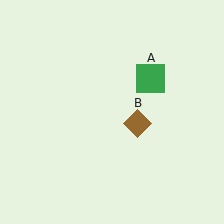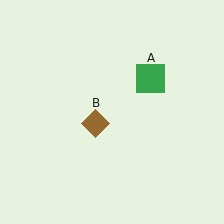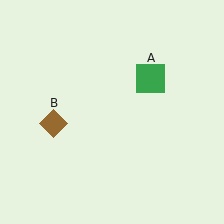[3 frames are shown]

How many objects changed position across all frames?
1 object changed position: brown diamond (object B).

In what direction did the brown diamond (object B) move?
The brown diamond (object B) moved left.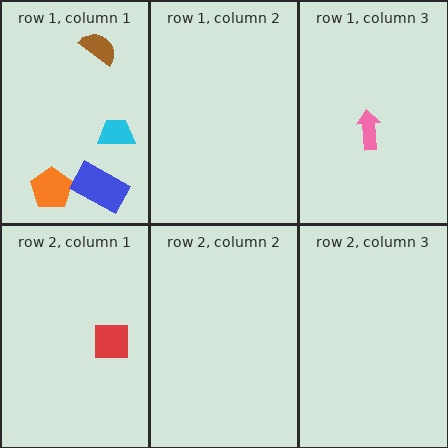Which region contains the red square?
The row 2, column 1 region.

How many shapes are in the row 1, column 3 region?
1.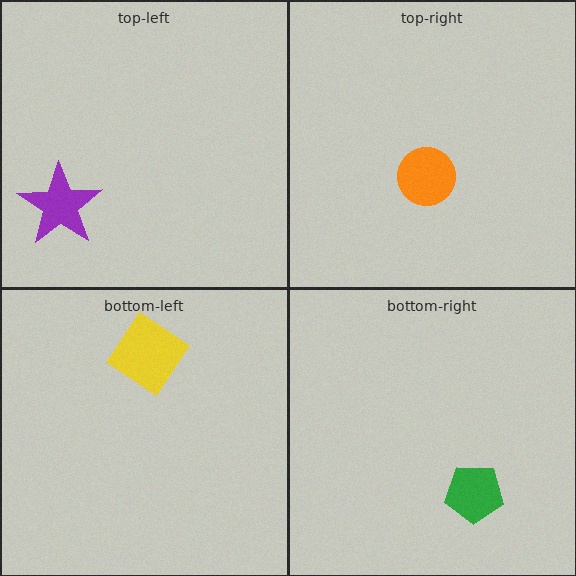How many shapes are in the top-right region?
1.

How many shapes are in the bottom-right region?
1.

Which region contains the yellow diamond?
The bottom-left region.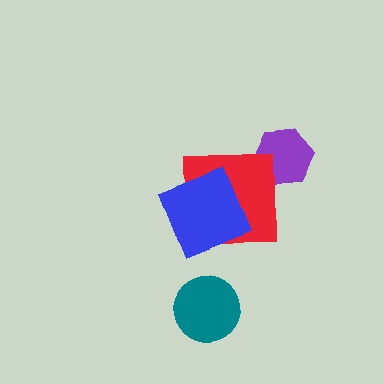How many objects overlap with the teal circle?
0 objects overlap with the teal circle.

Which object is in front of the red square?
The blue square is in front of the red square.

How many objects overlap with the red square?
1 object overlaps with the red square.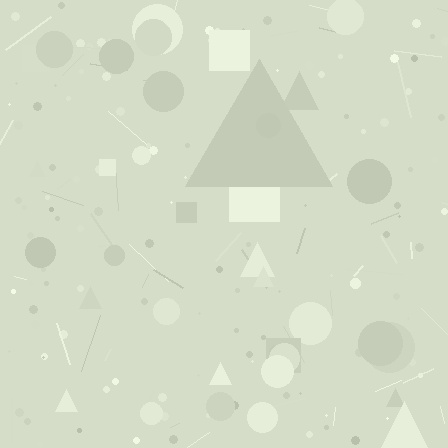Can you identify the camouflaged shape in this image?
The camouflaged shape is a triangle.